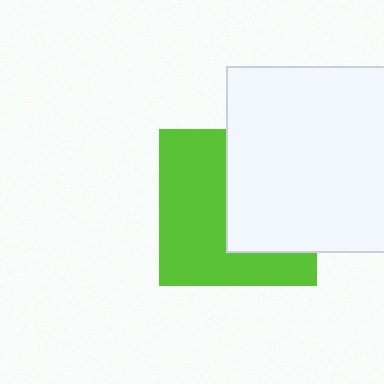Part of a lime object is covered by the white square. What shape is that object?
It is a square.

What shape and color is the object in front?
The object in front is a white square.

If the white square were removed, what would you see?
You would see the complete lime square.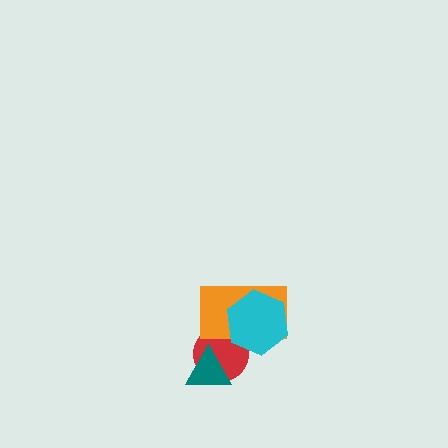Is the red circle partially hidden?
Yes, it is partially covered by another shape.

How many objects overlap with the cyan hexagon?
2 objects overlap with the cyan hexagon.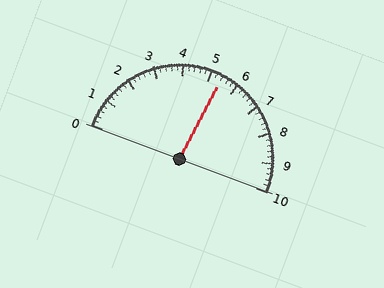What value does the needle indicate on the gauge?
The needle indicates approximately 5.4.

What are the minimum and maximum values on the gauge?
The gauge ranges from 0 to 10.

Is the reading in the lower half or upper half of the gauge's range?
The reading is in the upper half of the range (0 to 10).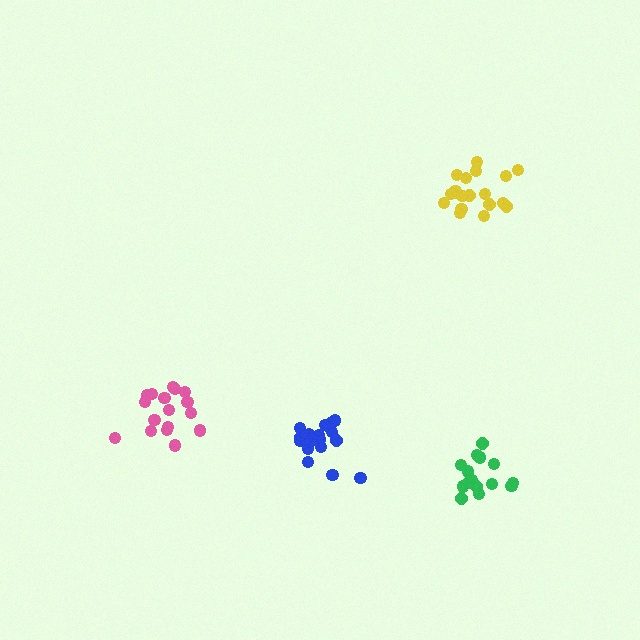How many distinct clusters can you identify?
There are 4 distinct clusters.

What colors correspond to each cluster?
The clusters are colored: blue, yellow, green, pink.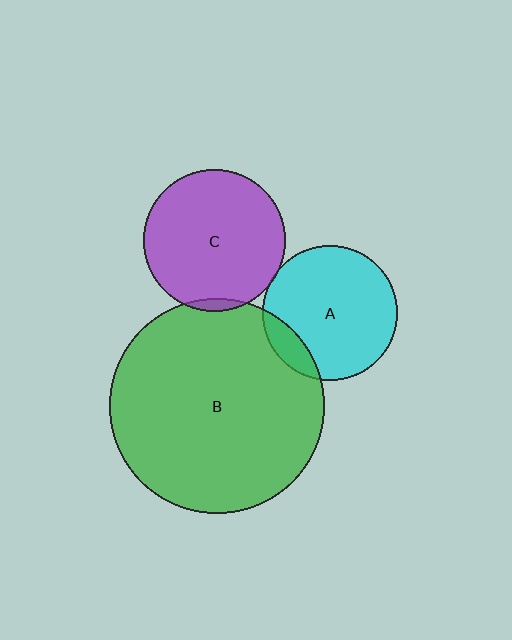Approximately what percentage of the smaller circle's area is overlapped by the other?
Approximately 15%.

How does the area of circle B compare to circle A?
Approximately 2.5 times.